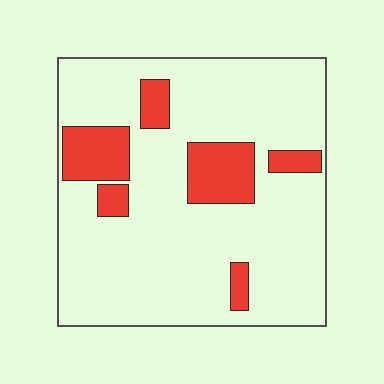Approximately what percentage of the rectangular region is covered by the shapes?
Approximately 15%.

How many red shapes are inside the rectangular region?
6.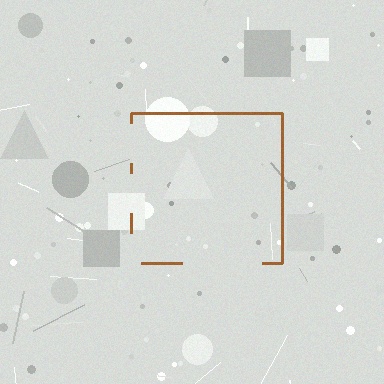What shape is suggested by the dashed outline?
The dashed outline suggests a square.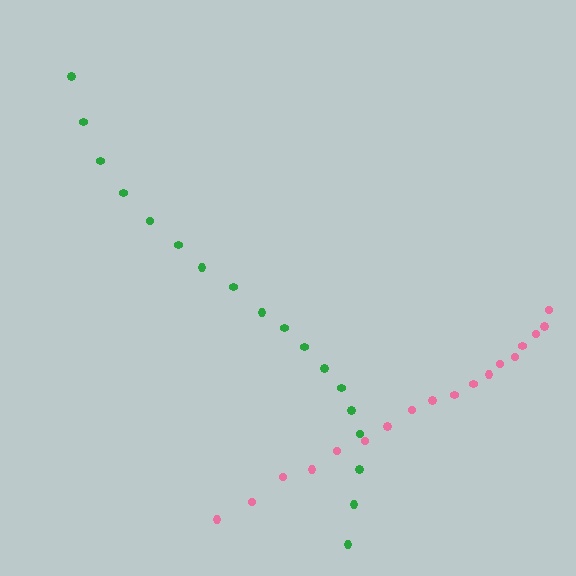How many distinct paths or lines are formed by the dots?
There are 2 distinct paths.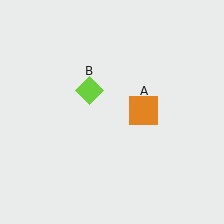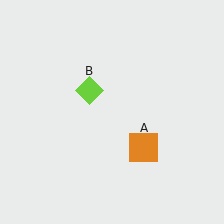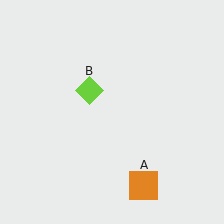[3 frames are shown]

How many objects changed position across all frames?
1 object changed position: orange square (object A).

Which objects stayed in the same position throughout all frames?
Lime diamond (object B) remained stationary.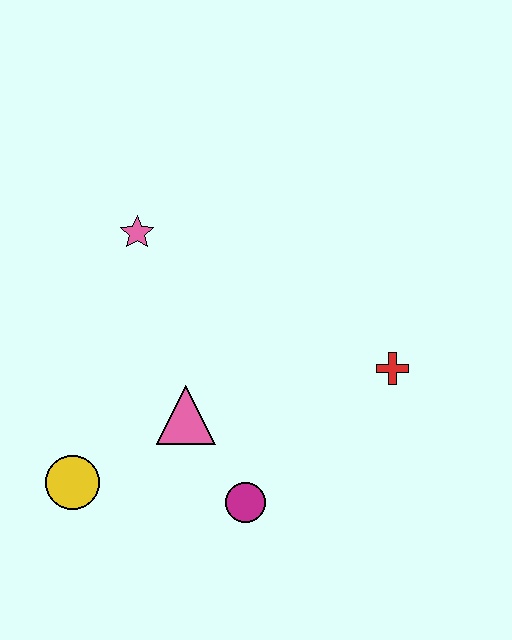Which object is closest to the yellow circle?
The pink triangle is closest to the yellow circle.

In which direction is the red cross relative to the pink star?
The red cross is to the right of the pink star.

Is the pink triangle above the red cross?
No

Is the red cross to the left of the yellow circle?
No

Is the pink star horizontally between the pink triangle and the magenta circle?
No